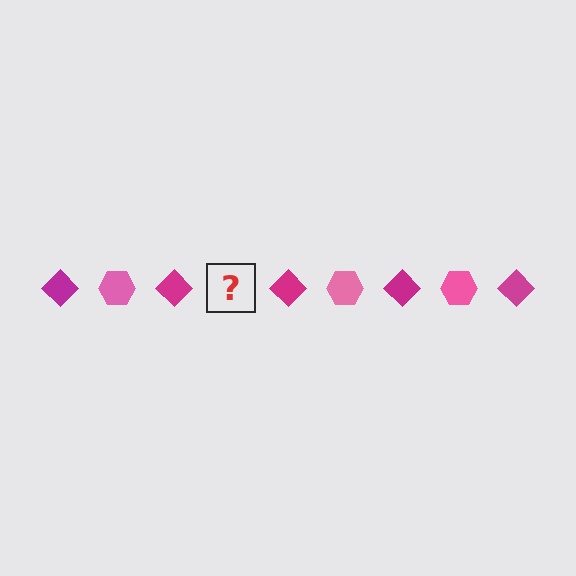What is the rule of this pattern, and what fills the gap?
The rule is that the pattern alternates between magenta diamond and pink hexagon. The gap should be filled with a pink hexagon.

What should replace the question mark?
The question mark should be replaced with a pink hexagon.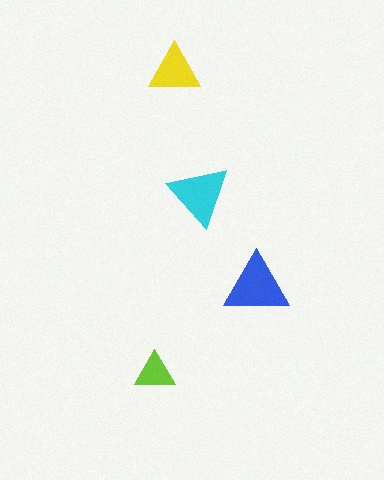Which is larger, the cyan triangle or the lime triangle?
The cyan one.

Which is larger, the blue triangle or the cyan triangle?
The blue one.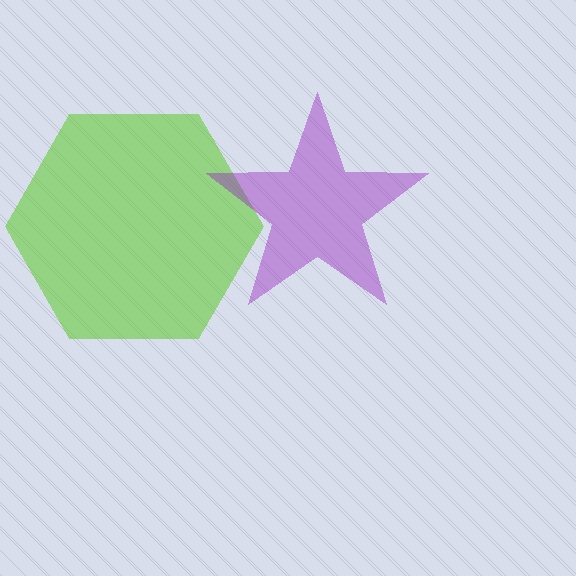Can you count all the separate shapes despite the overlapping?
Yes, there are 2 separate shapes.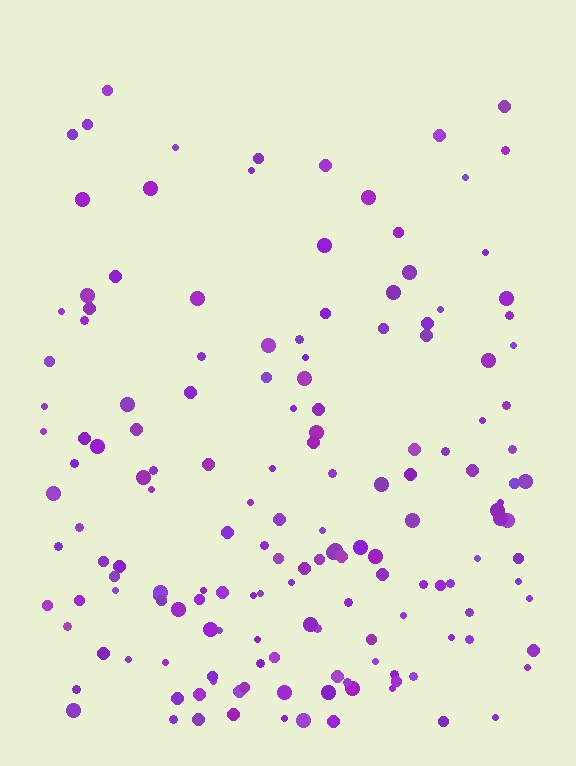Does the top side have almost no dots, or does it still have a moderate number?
Still a moderate number, just noticeably fewer than the bottom.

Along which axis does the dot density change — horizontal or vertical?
Vertical.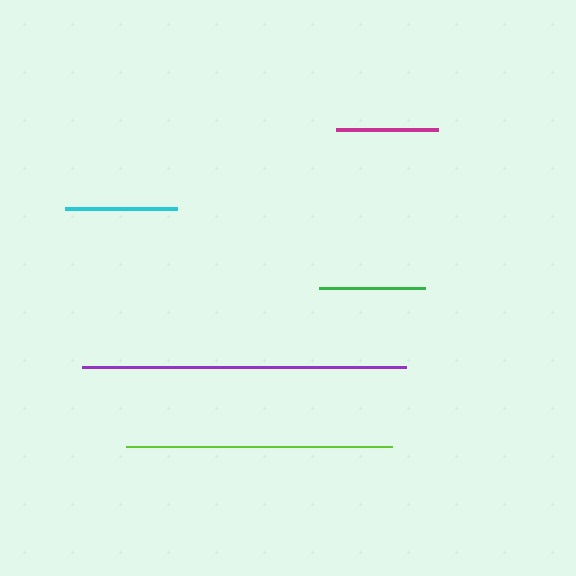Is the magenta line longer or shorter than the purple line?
The purple line is longer than the magenta line.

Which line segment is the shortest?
The magenta line is the shortest at approximately 102 pixels.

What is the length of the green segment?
The green segment is approximately 106 pixels long.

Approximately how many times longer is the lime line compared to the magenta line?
The lime line is approximately 2.6 times the length of the magenta line.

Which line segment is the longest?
The purple line is the longest at approximately 324 pixels.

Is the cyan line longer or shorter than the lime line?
The lime line is longer than the cyan line.